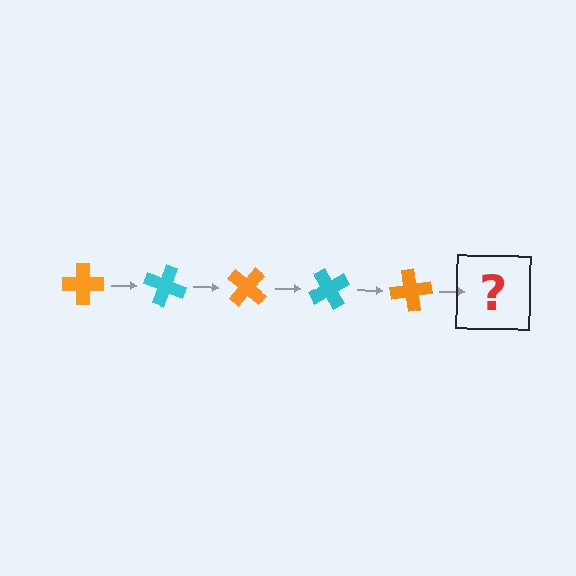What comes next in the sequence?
The next element should be a cyan cross, rotated 100 degrees from the start.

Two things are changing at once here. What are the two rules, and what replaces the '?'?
The two rules are that it rotates 20 degrees each step and the color cycles through orange and cyan. The '?' should be a cyan cross, rotated 100 degrees from the start.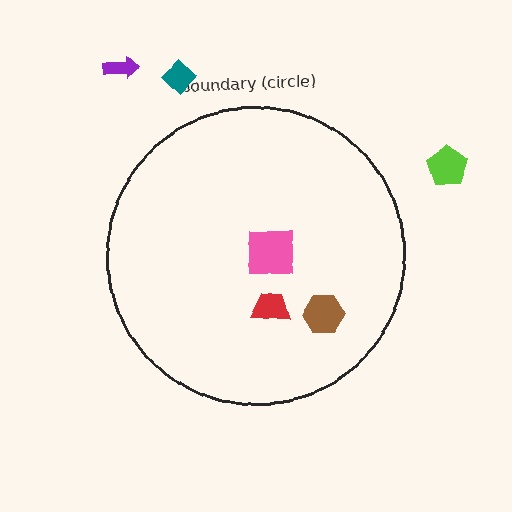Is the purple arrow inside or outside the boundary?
Outside.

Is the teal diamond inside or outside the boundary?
Outside.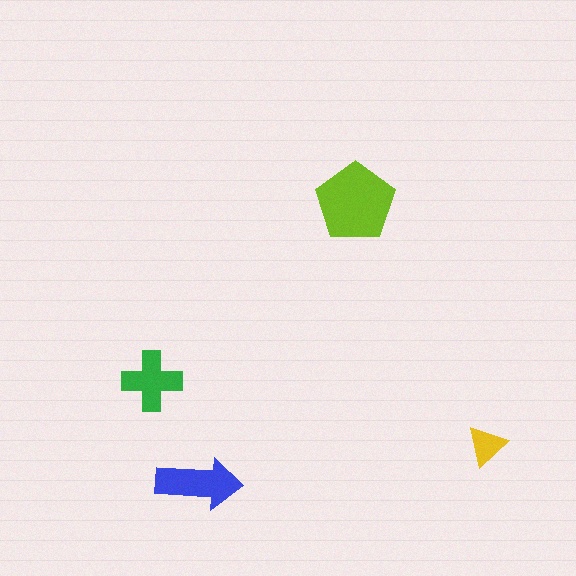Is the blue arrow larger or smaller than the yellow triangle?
Larger.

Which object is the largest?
The lime pentagon.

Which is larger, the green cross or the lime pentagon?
The lime pentagon.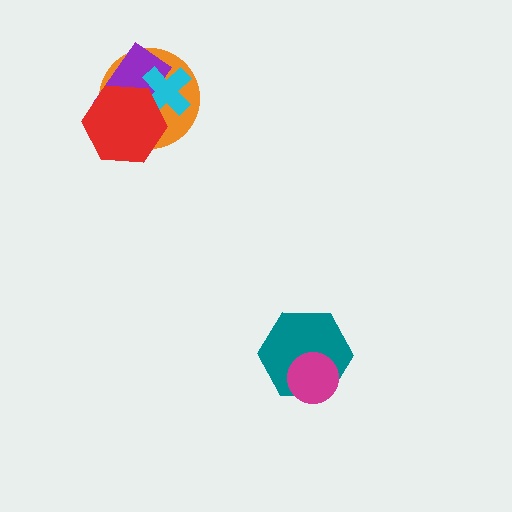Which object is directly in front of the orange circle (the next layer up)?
The purple rectangle is directly in front of the orange circle.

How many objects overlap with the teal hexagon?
1 object overlaps with the teal hexagon.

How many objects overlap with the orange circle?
3 objects overlap with the orange circle.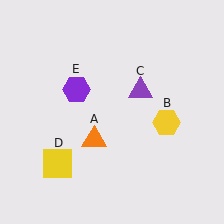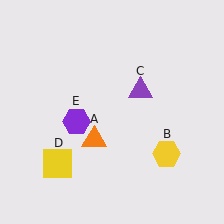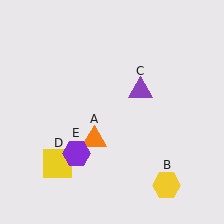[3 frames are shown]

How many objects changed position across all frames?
2 objects changed position: yellow hexagon (object B), purple hexagon (object E).